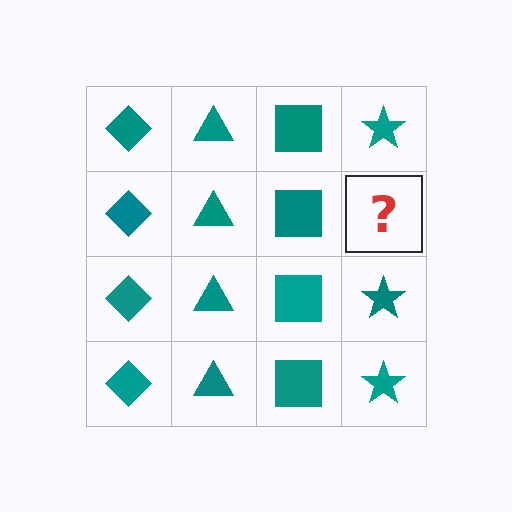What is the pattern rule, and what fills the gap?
The rule is that each column has a consistent shape. The gap should be filled with a teal star.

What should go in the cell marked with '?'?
The missing cell should contain a teal star.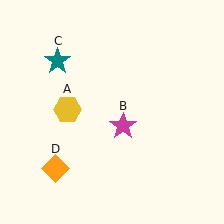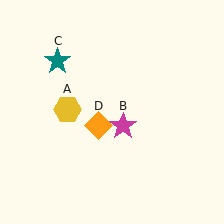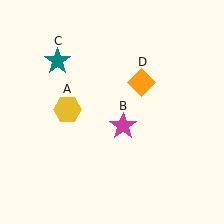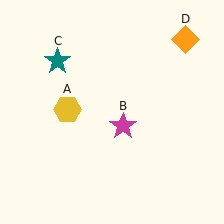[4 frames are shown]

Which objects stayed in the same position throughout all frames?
Yellow hexagon (object A) and magenta star (object B) and teal star (object C) remained stationary.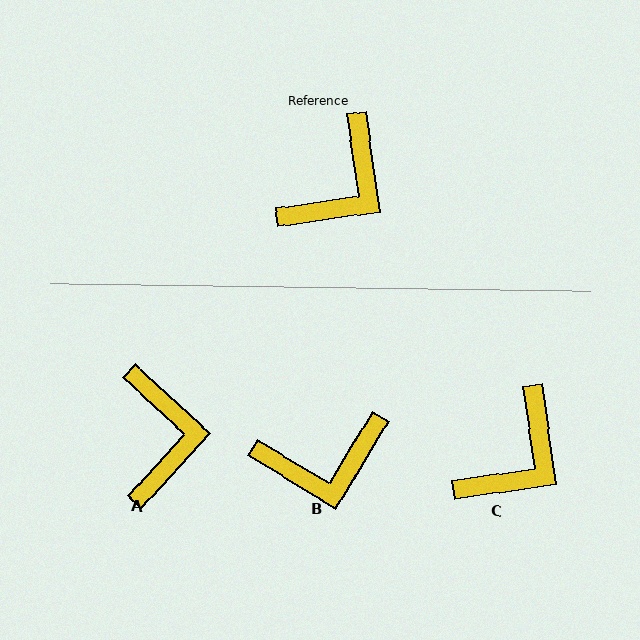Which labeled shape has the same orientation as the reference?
C.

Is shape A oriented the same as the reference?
No, it is off by about 39 degrees.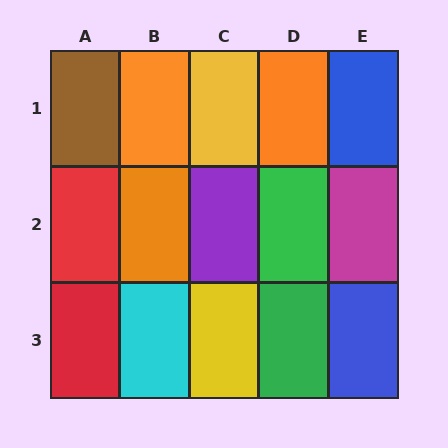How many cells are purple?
1 cell is purple.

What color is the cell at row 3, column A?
Red.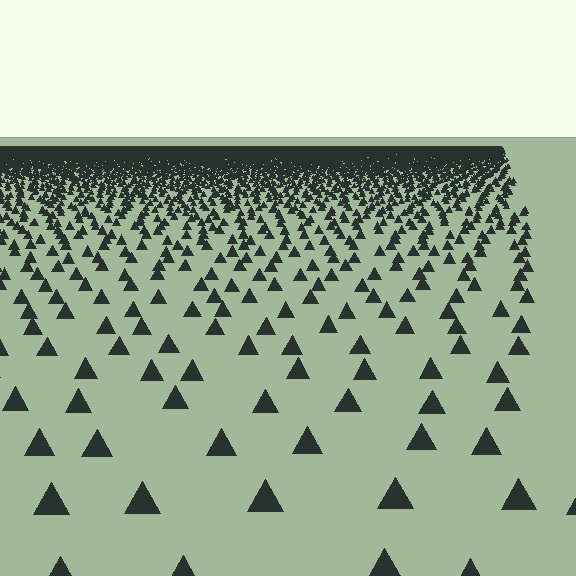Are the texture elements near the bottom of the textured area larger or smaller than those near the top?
Larger. Near the bottom, elements are closer to the viewer and appear at a bigger on-screen size.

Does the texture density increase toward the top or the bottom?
Density increases toward the top.